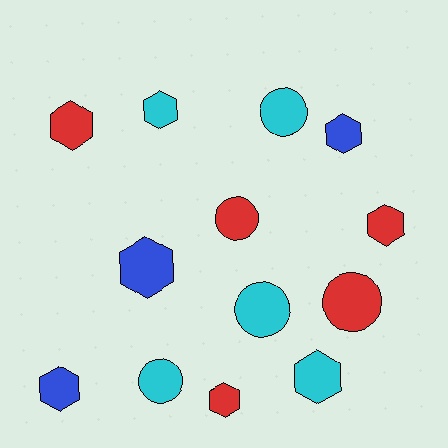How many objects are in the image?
There are 13 objects.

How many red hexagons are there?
There are 3 red hexagons.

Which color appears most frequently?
Red, with 5 objects.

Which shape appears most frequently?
Hexagon, with 8 objects.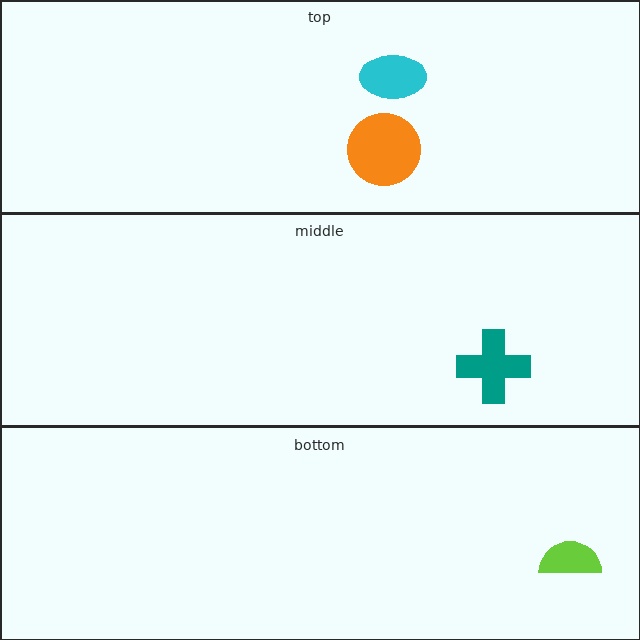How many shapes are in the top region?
2.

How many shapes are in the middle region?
1.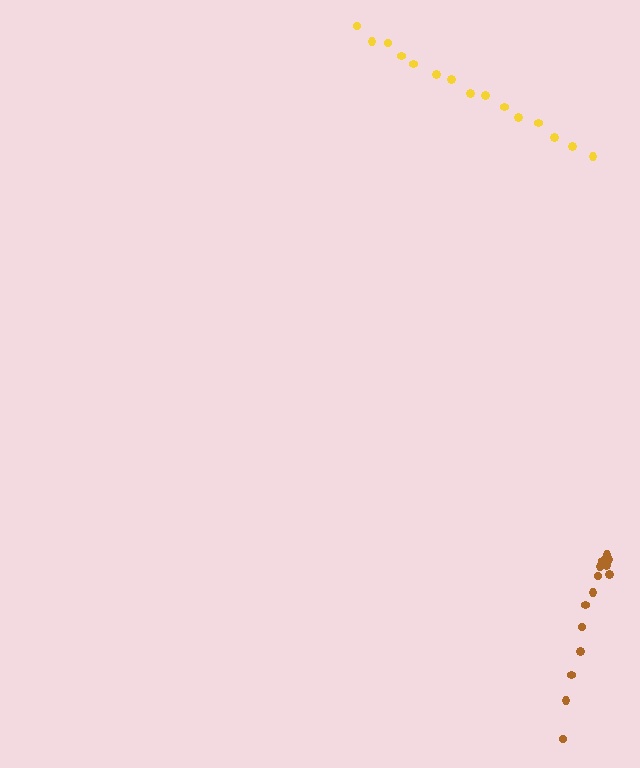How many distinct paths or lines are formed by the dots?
There are 2 distinct paths.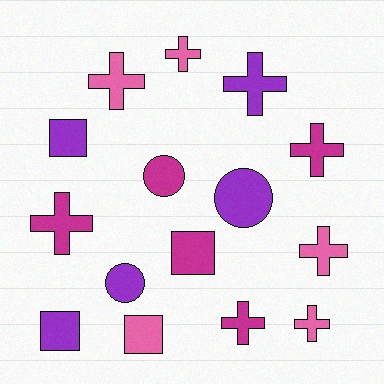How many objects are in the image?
There are 15 objects.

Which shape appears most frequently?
Cross, with 8 objects.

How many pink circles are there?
There are no pink circles.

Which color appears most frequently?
Purple, with 5 objects.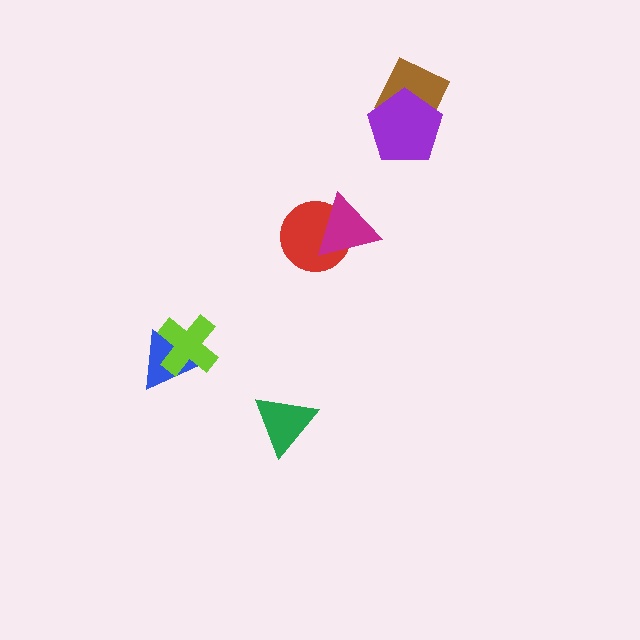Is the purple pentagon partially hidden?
No, no other shape covers it.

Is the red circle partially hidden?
Yes, it is partially covered by another shape.